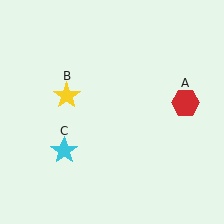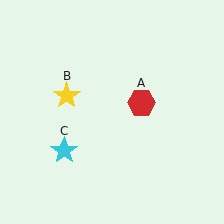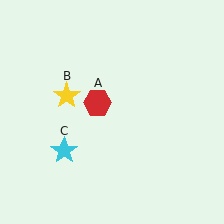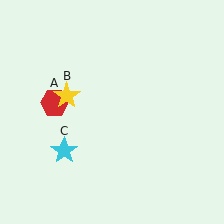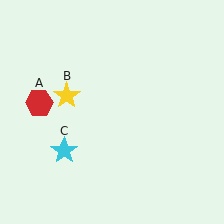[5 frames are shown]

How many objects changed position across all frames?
1 object changed position: red hexagon (object A).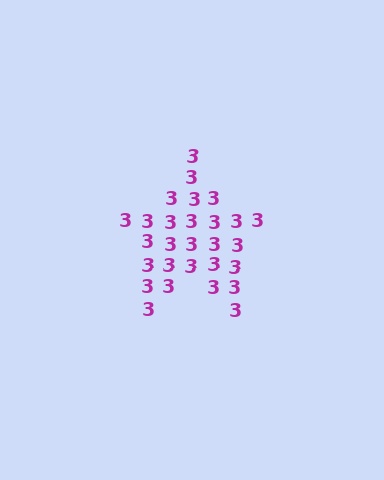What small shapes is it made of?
It is made of small digit 3's.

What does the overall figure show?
The overall figure shows a star.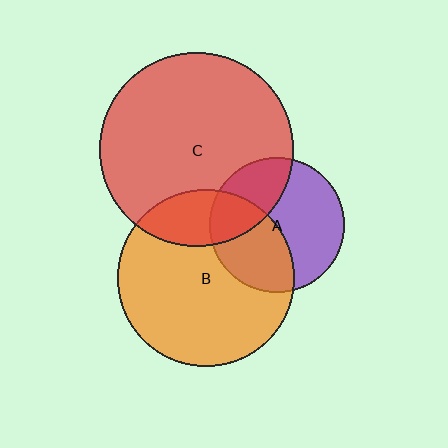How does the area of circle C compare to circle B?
Approximately 1.2 times.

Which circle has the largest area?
Circle C (red).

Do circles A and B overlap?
Yes.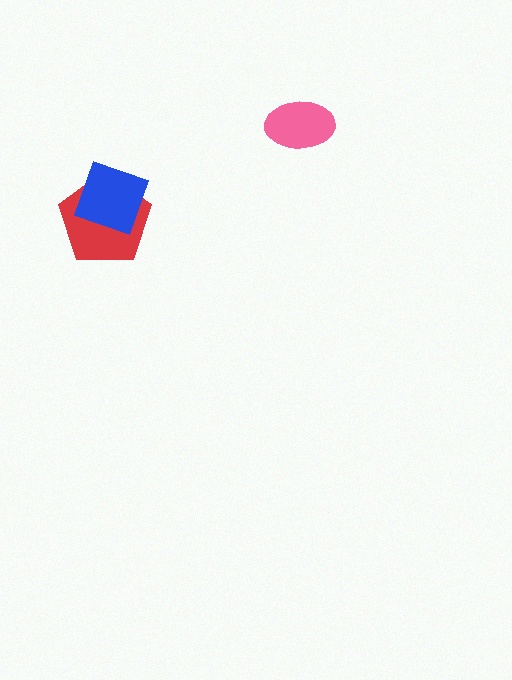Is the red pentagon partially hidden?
Yes, it is partially covered by another shape.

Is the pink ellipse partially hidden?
No, no other shape covers it.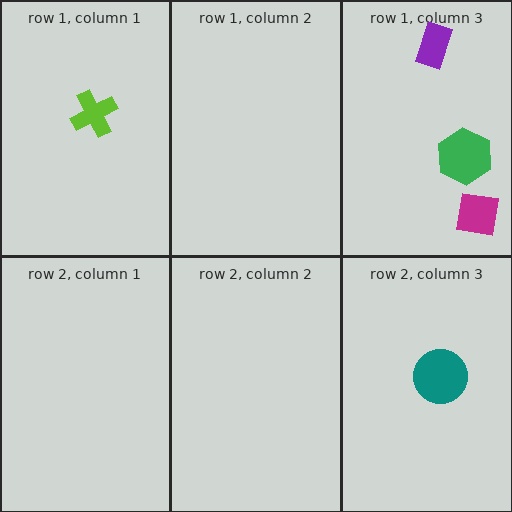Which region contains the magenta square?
The row 1, column 3 region.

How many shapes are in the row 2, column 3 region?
1.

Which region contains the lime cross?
The row 1, column 1 region.